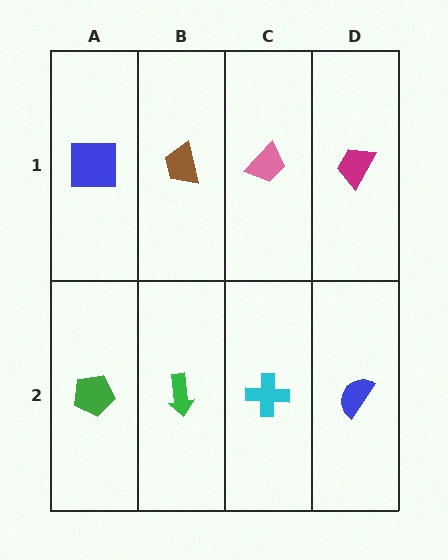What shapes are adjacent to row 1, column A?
A green pentagon (row 2, column A), a brown trapezoid (row 1, column B).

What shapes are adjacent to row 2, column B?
A brown trapezoid (row 1, column B), a green pentagon (row 2, column A), a cyan cross (row 2, column C).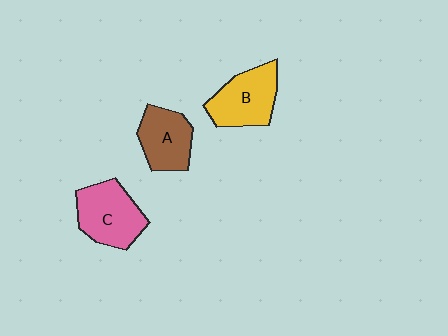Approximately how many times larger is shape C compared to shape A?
Approximately 1.2 times.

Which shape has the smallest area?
Shape A (brown).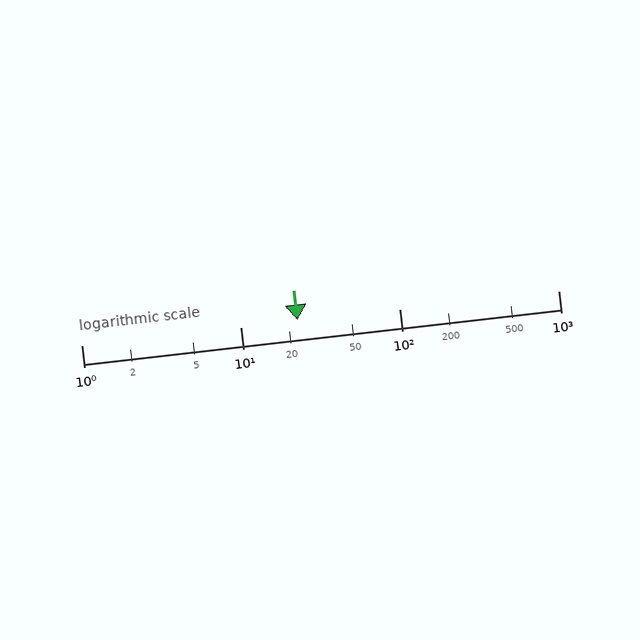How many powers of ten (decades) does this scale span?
The scale spans 3 decades, from 1 to 1000.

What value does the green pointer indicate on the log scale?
The pointer indicates approximately 23.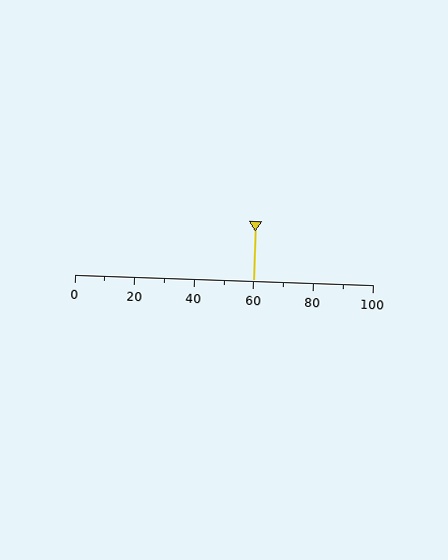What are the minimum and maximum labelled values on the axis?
The axis runs from 0 to 100.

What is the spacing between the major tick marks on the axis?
The major ticks are spaced 20 apart.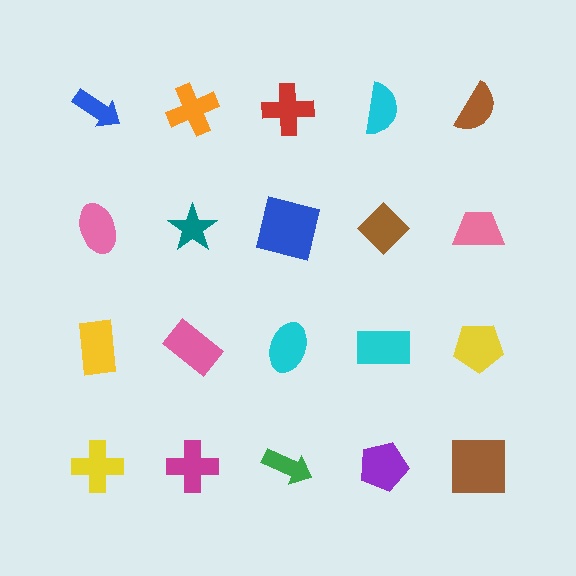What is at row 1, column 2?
An orange cross.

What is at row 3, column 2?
A pink rectangle.